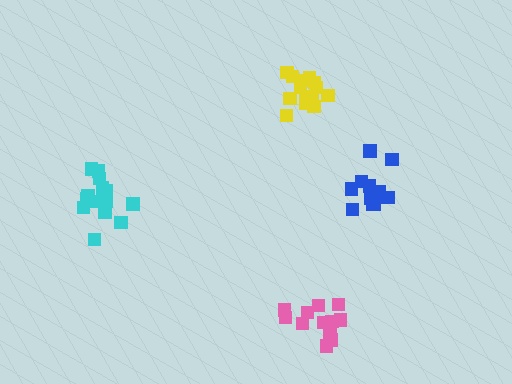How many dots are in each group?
Group 1: 12 dots, Group 2: 12 dots, Group 3: 15 dots, Group 4: 14 dots (53 total).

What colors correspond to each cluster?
The clusters are colored: pink, blue, cyan, yellow.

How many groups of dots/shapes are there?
There are 4 groups.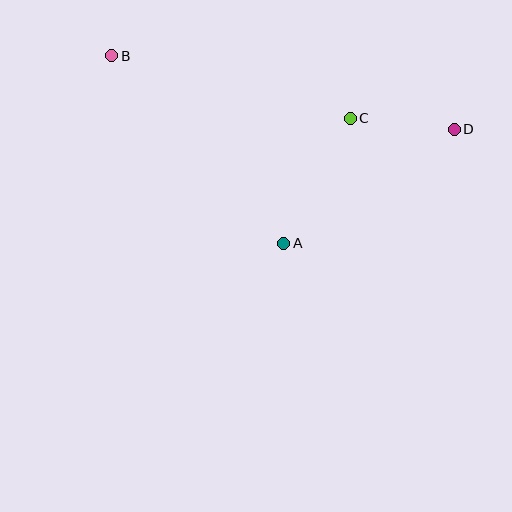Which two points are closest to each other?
Points C and D are closest to each other.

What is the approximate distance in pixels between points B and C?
The distance between B and C is approximately 247 pixels.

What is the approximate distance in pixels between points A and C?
The distance between A and C is approximately 141 pixels.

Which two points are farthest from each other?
Points B and D are farthest from each other.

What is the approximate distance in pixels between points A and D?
The distance between A and D is approximately 205 pixels.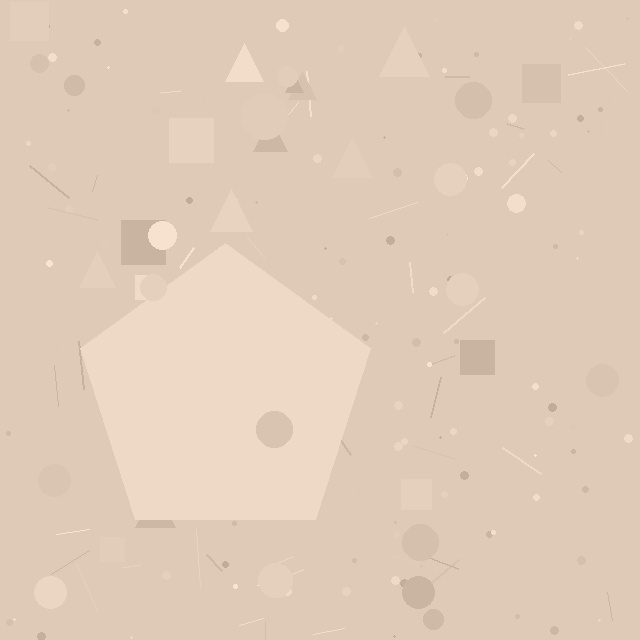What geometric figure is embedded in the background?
A pentagon is embedded in the background.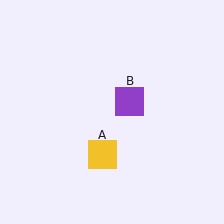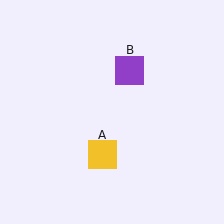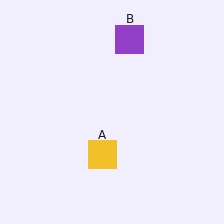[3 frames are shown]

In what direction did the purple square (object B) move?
The purple square (object B) moved up.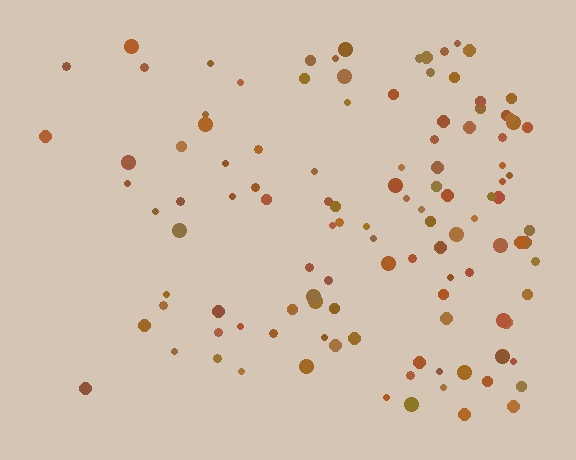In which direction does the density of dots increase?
From left to right, with the right side densest.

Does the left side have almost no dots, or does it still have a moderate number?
Still a moderate number, just noticeably fewer than the right.